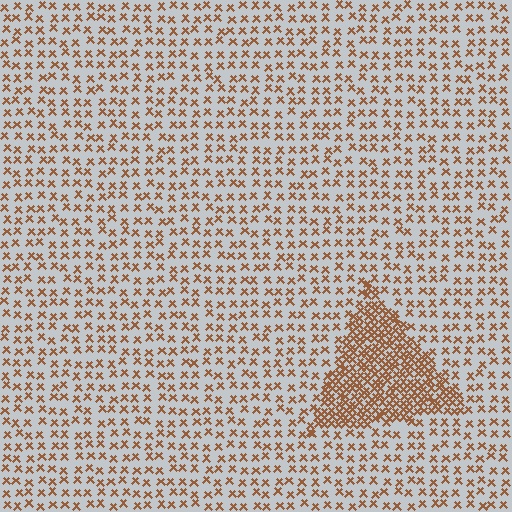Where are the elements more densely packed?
The elements are more densely packed inside the triangle boundary.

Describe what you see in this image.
The image contains small brown elements arranged at two different densities. A triangle-shaped region is visible where the elements are more densely packed than the surrounding area.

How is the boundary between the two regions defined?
The boundary is defined by a change in element density (approximately 2.8x ratio). All elements are the same color, size, and shape.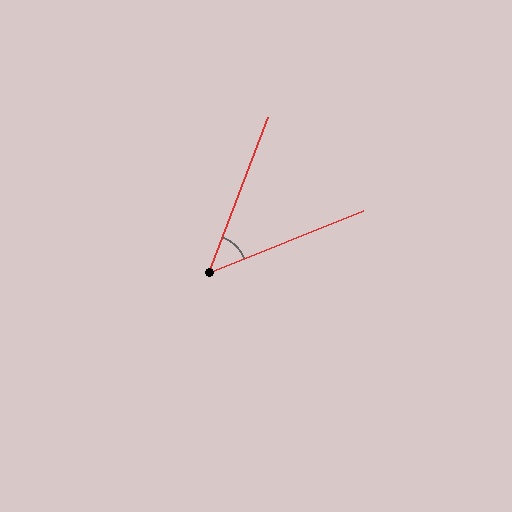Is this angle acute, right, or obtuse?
It is acute.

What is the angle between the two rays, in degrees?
Approximately 47 degrees.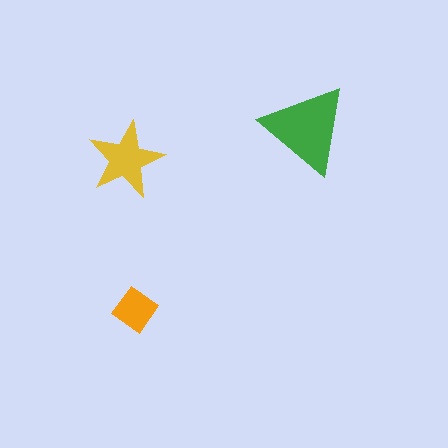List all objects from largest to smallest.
The green triangle, the yellow star, the orange diamond.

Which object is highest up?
The green triangle is topmost.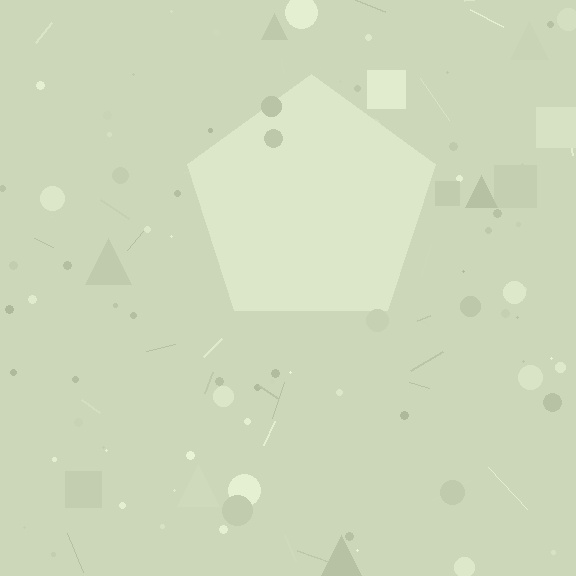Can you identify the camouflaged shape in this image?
The camouflaged shape is a pentagon.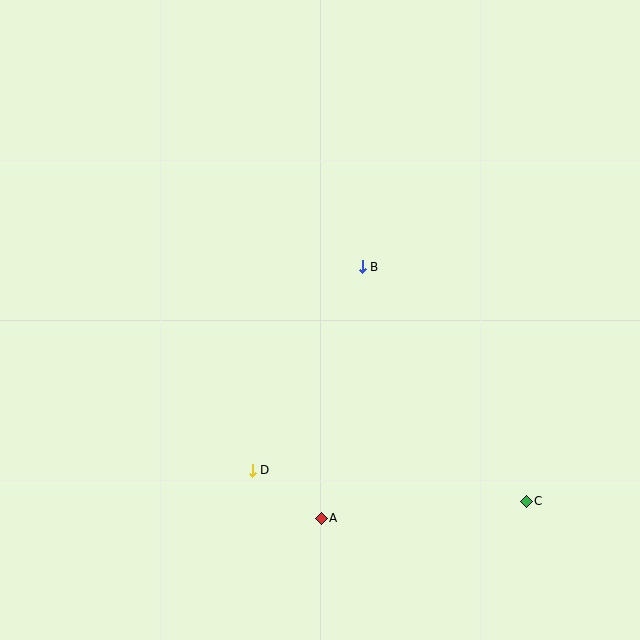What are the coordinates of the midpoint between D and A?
The midpoint between D and A is at (287, 494).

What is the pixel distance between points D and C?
The distance between D and C is 276 pixels.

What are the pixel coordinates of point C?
Point C is at (526, 501).